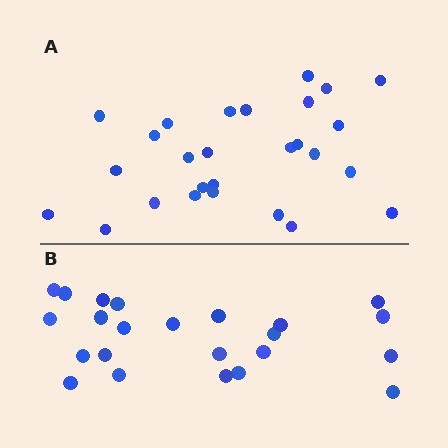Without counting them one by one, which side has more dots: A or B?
Region A (the top region) has more dots.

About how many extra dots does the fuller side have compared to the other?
Region A has about 4 more dots than region B.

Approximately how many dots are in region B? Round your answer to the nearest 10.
About 20 dots. (The exact count is 23, which rounds to 20.)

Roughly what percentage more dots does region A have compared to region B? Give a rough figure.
About 15% more.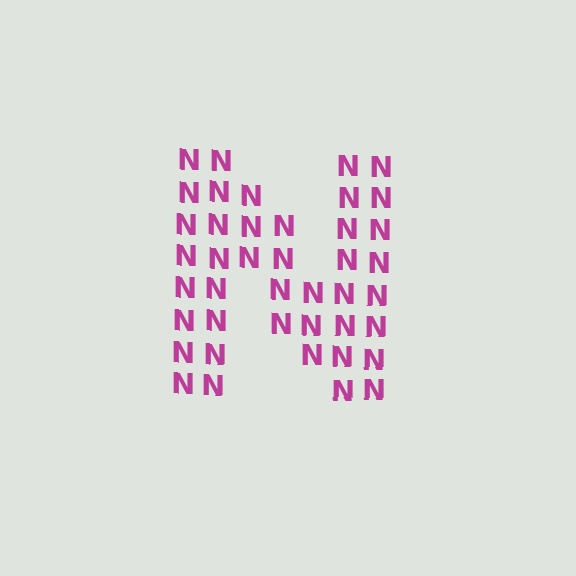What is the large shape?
The large shape is the letter N.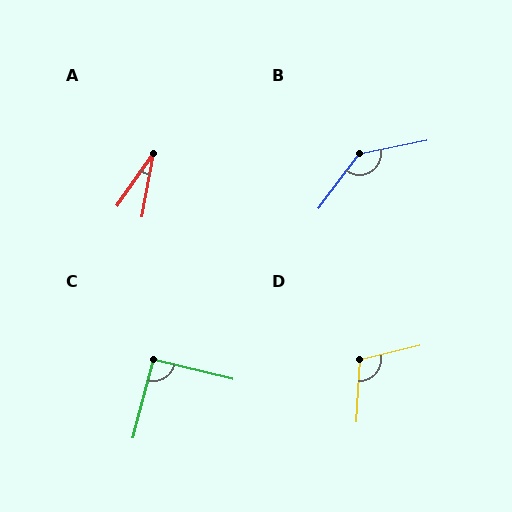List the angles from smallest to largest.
A (25°), C (91°), D (106°), B (138°).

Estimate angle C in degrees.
Approximately 91 degrees.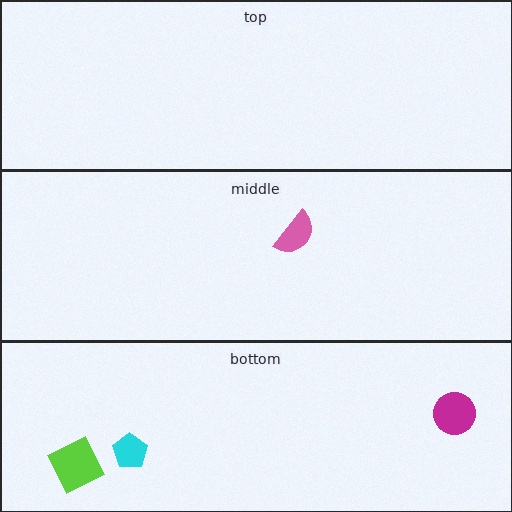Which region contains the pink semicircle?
The middle region.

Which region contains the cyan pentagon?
The bottom region.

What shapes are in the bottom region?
The cyan pentagon, the lime square, the magenta circle.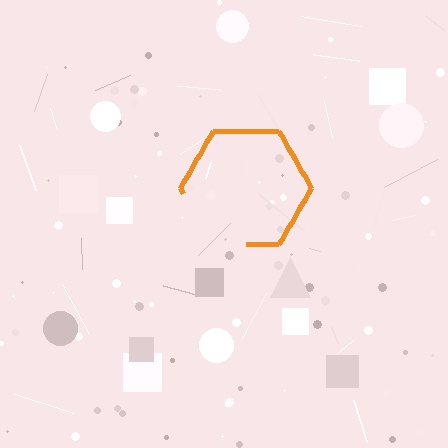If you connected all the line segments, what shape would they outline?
They would outline a hexagon.